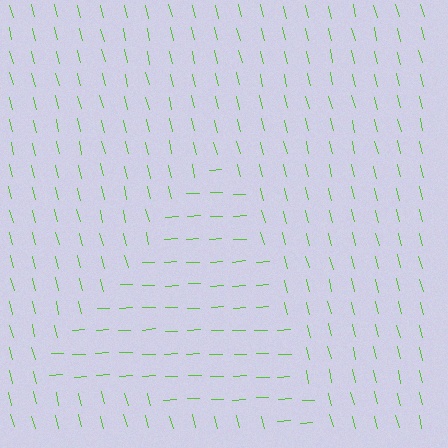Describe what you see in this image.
The image is filled with small lime line segments. A triangle region in the image has lines oriented differently from the surrounding lines, creating a visible texture boundary.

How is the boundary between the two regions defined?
The boundary is defined purely by a change in line orientation (approximately 78 degrees difference). All lines are the same color and thickness.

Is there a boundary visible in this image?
Yes, there is a texture boundary formed by a change in line orientation.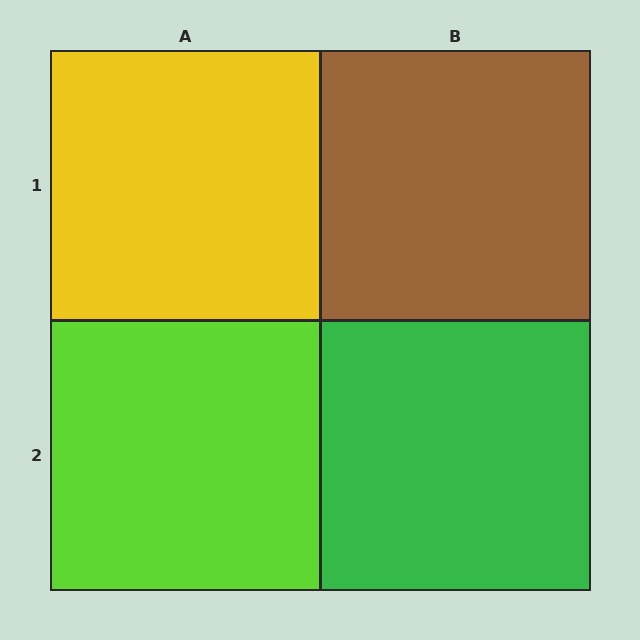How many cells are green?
1 cell is green.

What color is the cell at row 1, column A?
Yellow.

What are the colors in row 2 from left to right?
Lime, green.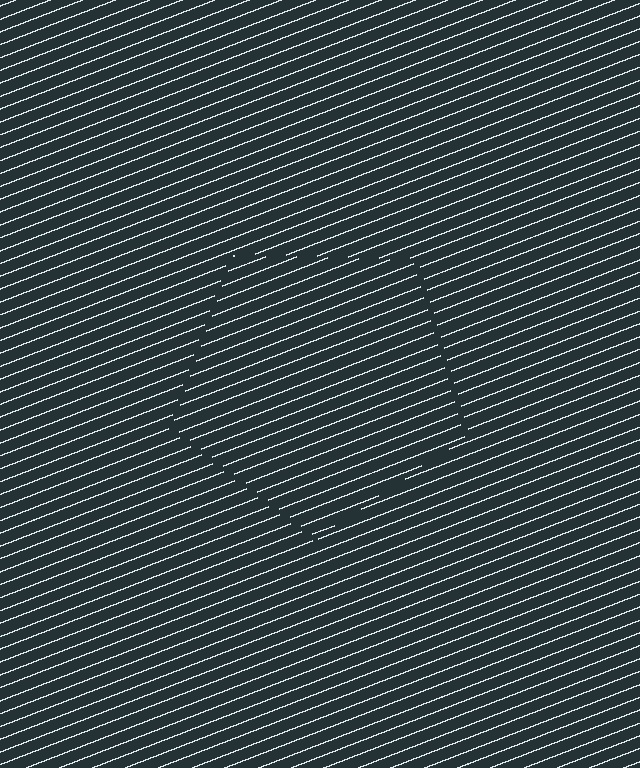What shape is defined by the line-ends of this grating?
An illusory pentagon. The interior of the shape contains the same grating, shifted by half a period — the contour is defined by the phase discontinuity where line-ends from the inner and outer gratings abut.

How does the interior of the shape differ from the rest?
The interior of the shape contains the same grating, shifted by half a period — the contour is defined by the phase discontinuity where line-ends from the inner and outer gratings abut.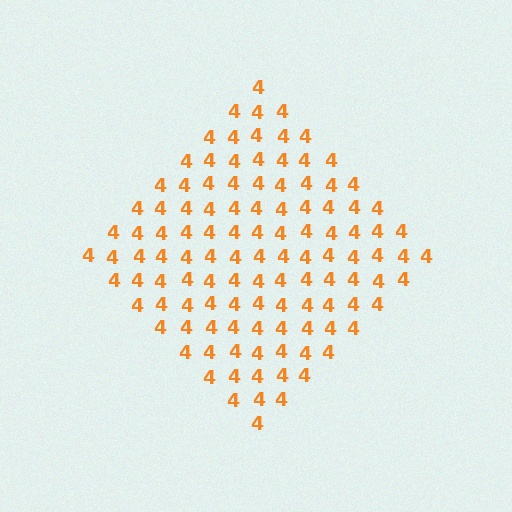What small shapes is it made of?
It is made of small digit 4's.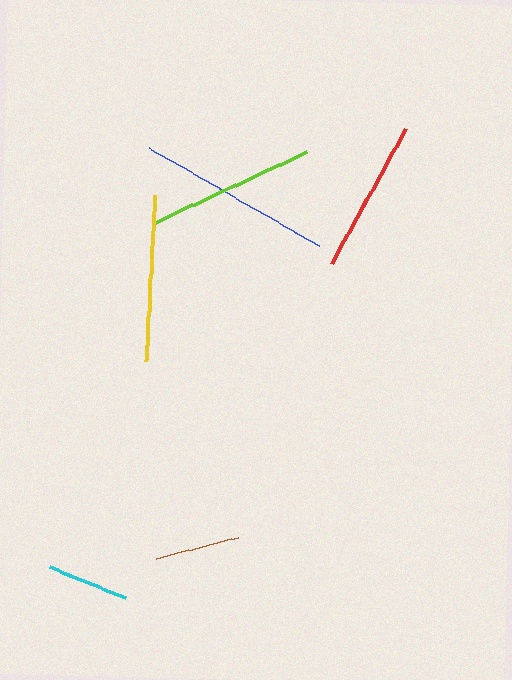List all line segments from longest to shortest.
From longest to shortest: blue, lime, yellow, red, brown, cyan.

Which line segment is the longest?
The blue line is the longest at approximately 196 pixels.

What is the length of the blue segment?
The blue segment is approximately 196 pixels long.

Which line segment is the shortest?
The cyan line is the shortest at approximately 82 pixels.